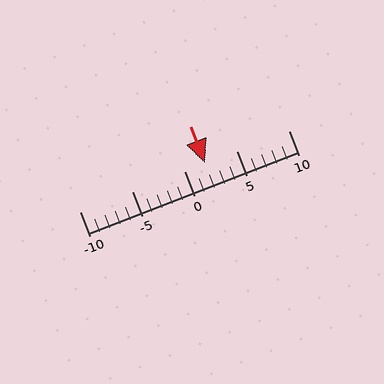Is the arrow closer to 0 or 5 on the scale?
The arrow is closer to 0.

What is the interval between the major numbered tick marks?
The major tick marks are spaced 5 units apart.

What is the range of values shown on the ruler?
The ruler shows values from -10 to 10.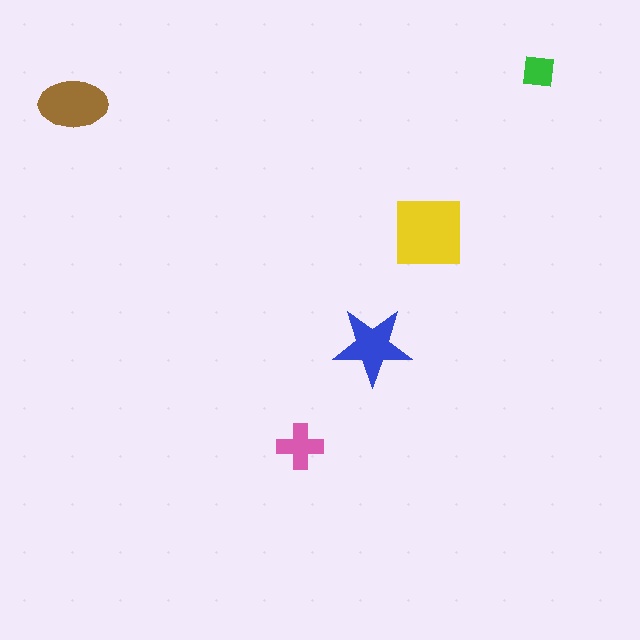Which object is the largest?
The yellow square.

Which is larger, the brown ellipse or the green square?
The brown ellipse.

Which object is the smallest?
The green square.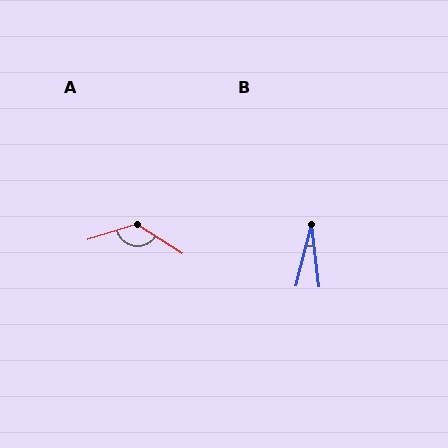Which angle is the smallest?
B, at approximately 21 degrees.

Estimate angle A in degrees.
Approximately 130 degrees.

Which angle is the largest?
A, at approximately 130 degrees.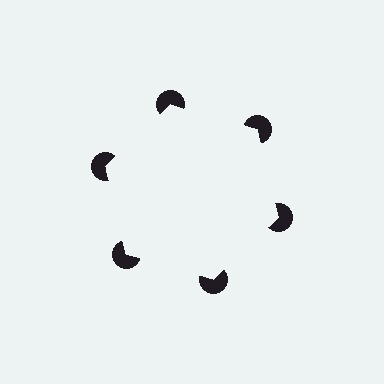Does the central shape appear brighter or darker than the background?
It typically appears slightly brighter than the background, even though no actual brightness change is drawn.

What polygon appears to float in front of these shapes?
An illusory hexagon — its edges are inferred from the aligned wedge cuts in the pac-man discs, not physically drawn.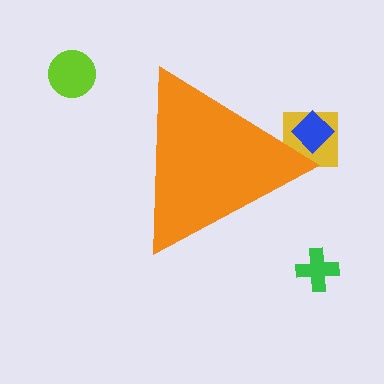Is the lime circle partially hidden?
No, the lime circle is fully visible.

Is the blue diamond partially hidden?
Yes, the blue diamond is partially hidden behind the orange triangle.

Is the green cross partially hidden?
No, the green cross is fully visible.